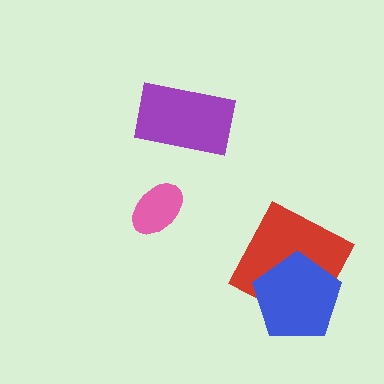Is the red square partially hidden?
Yes, it is partially covered by another shape.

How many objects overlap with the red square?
1 object overlaps with the red square.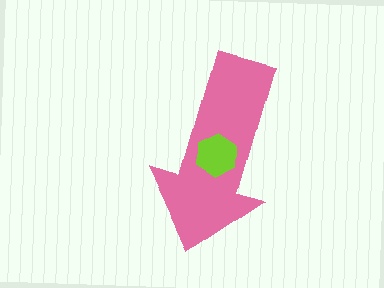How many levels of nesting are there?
2.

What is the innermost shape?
The lime hexagon.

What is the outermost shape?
The pink arrow.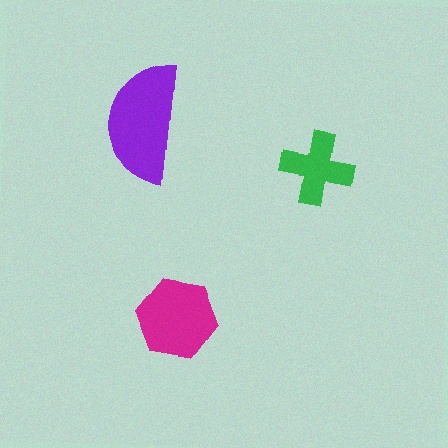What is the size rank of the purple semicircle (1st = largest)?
1st.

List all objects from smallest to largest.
The green cross, the magenta hexagon, the purple semicircle.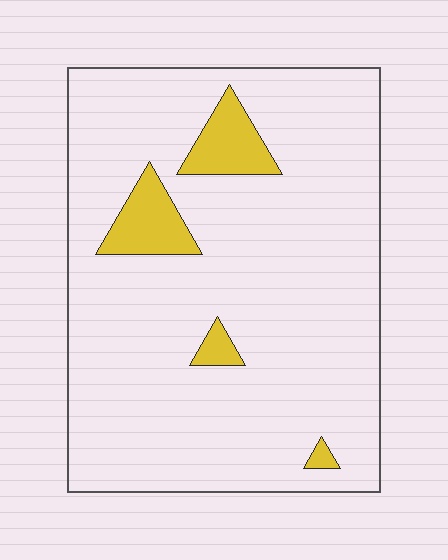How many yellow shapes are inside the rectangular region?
4.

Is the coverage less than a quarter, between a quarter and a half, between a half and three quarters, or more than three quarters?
Less than a quarter.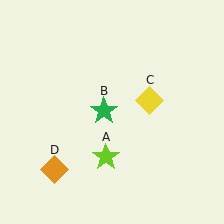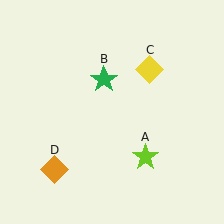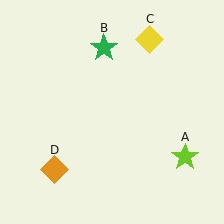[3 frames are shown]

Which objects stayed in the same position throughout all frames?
Orange diamond (object D) remained stationary.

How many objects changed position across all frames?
3 objects changed position: lime star (object A), green star (object B), yellow diamond (object C).